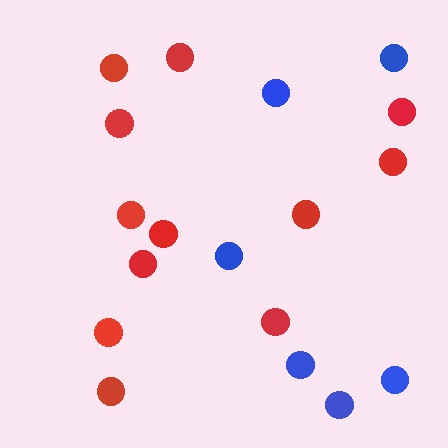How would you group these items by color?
There are 2 groups: one group of red circles (12) and one group of blue circles (6).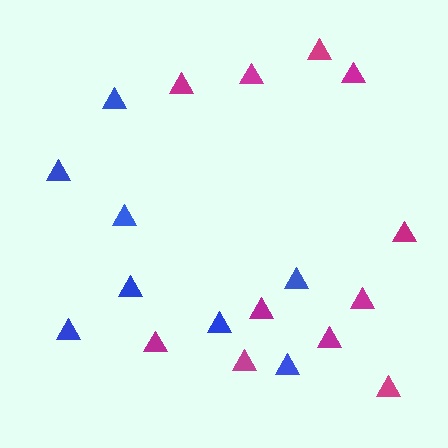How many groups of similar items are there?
There are 2 groups: one group of blue triangles (8) and one group of magenta triangles (11).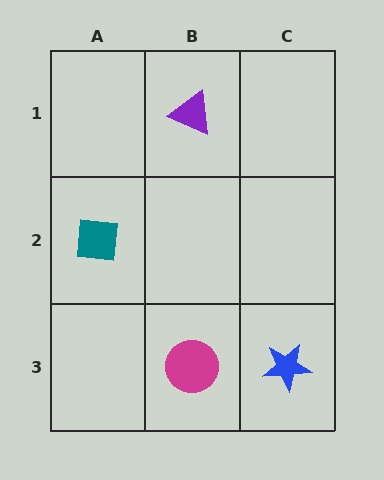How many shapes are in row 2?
1 shape.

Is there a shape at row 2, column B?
No, that cell is empty.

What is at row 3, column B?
A magenta circle.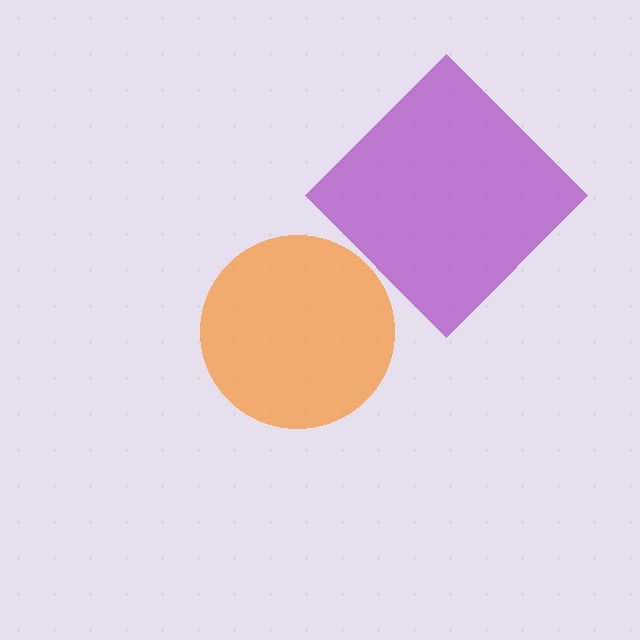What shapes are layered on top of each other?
The layered shapes are: a purple diamond, an orange circle.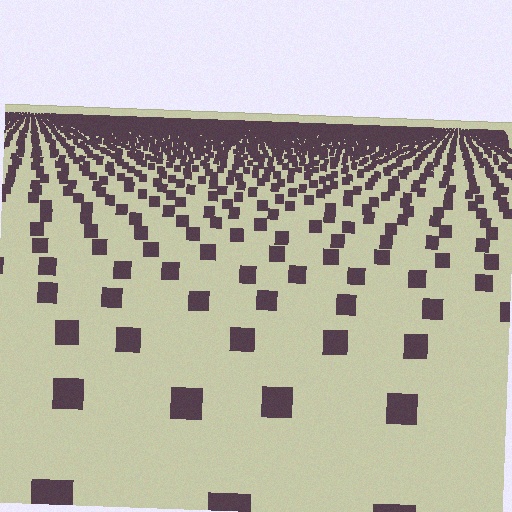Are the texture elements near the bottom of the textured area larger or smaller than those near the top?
Larger. Near the bottom, elements are closer to the viewer and appear at a bigger on-screen size.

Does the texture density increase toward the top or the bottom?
Density increases toward the top.